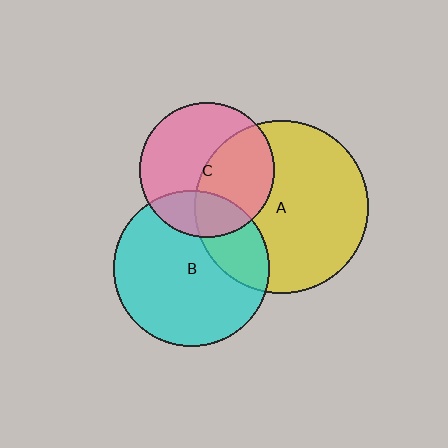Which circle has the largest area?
Circle A (yellow).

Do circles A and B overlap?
Yes.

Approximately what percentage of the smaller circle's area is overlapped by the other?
Approximately 25%.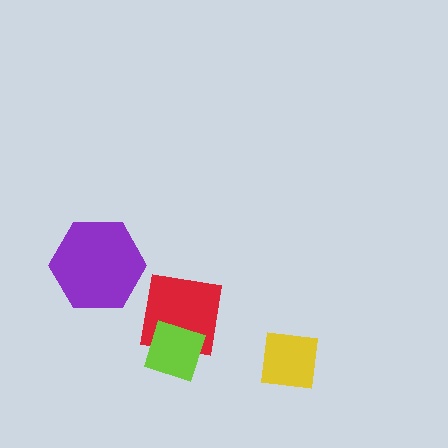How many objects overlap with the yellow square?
0 objects overlap with the yellow square.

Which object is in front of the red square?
The lime diamond is in front of the red square.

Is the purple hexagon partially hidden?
No, no other shape covers it.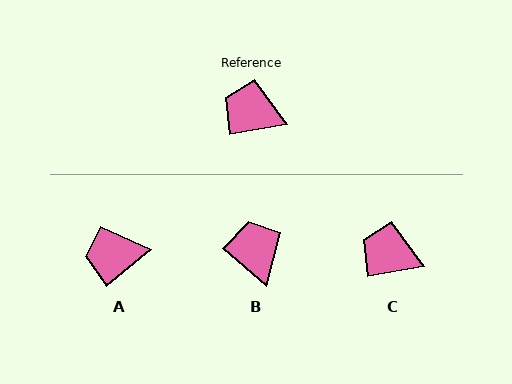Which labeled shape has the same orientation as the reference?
C.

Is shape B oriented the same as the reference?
No, it is off by about 51 degrees.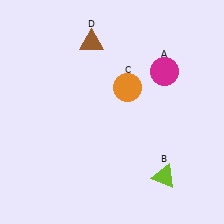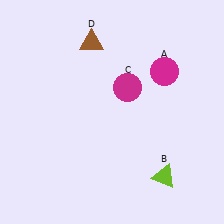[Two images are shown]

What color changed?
The circle (C) changed from orange in Image 1 to magenta in Image 2.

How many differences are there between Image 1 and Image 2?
There is 1 difference between the two images.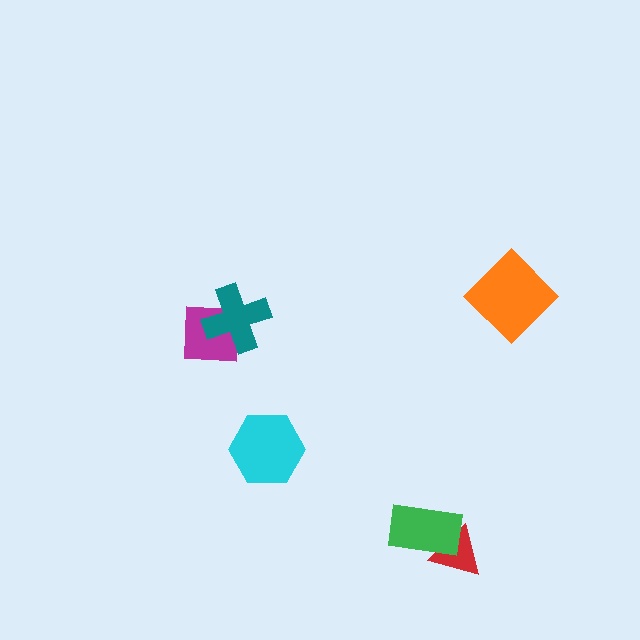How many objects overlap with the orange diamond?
0 objects overlap with the orange diamond.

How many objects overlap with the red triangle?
1 object overlaps with the red triangle.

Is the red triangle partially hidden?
Yes, it is partially covered by another shape.